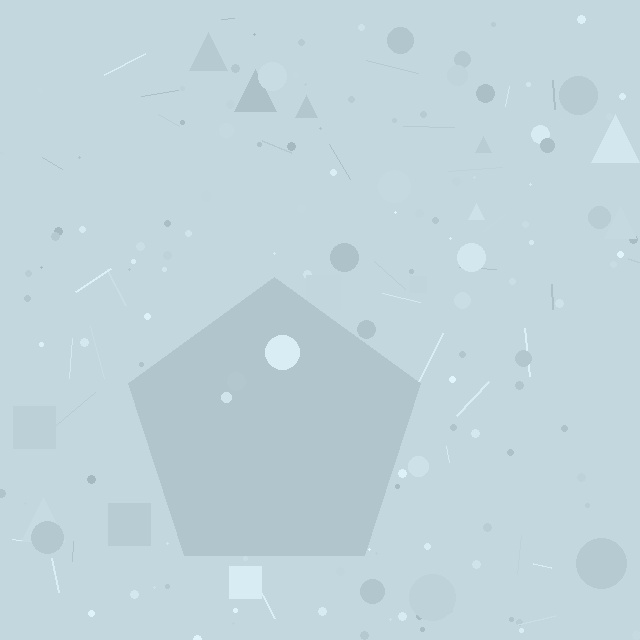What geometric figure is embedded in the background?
A pentagon is embedded in the background.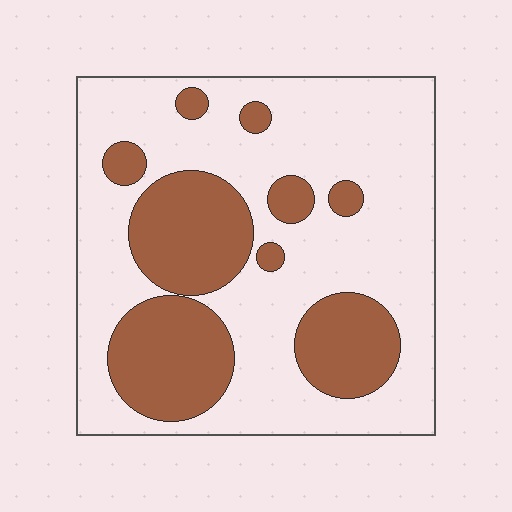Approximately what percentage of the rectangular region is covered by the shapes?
Approximately 30%.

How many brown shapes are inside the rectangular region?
9.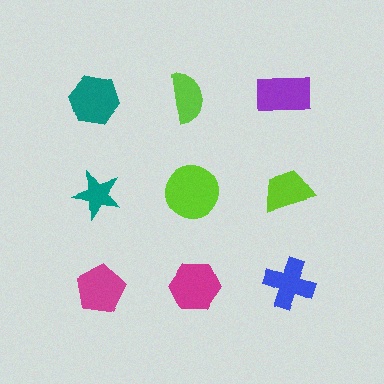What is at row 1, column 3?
A purple rectangle.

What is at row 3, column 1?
A magenta pentagon.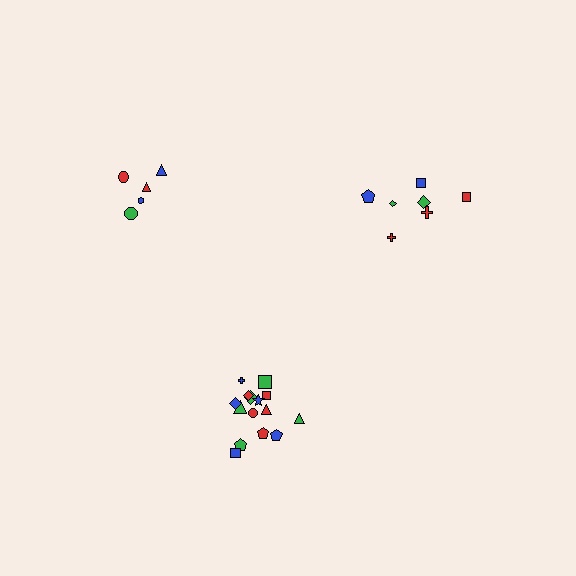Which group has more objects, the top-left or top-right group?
The top-right group.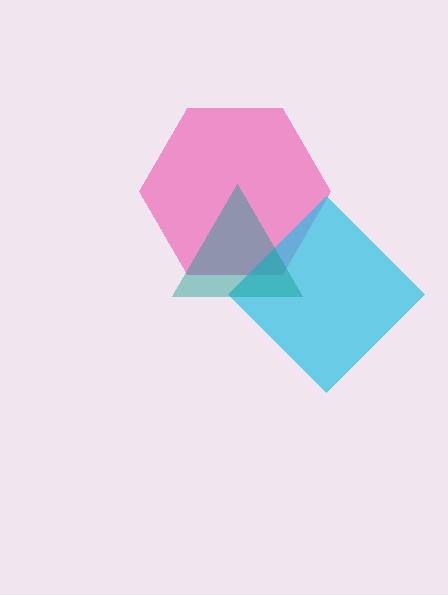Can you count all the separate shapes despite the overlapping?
Yes, there are 3 separate shapes.